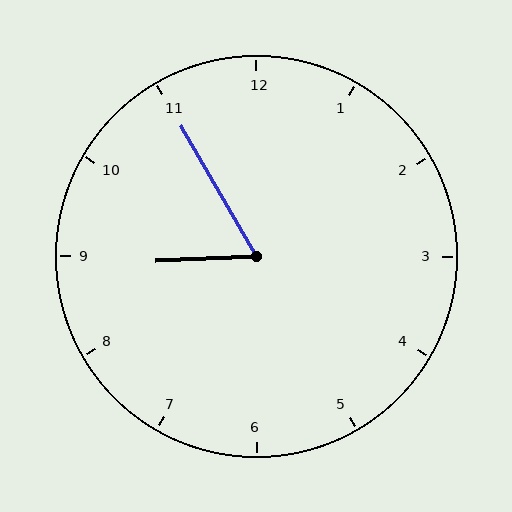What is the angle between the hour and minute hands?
Approximately 62 degrees.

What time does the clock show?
8:55.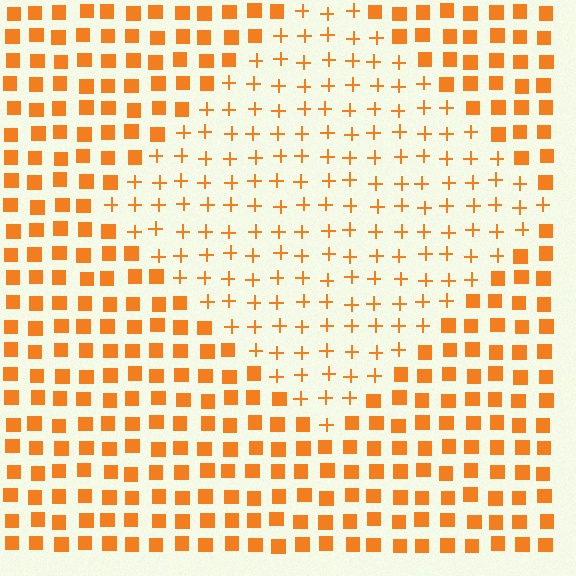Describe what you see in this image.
The image is filled with small orange elements arranged in a uniform grid. A diamond-shaped region contains plus signs, while the surrounding area contains squares. The boundary is defined purely by the change in element shape.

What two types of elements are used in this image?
The image uses plus signs inside the diamond region and squares outside it.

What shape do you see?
I see a diamond.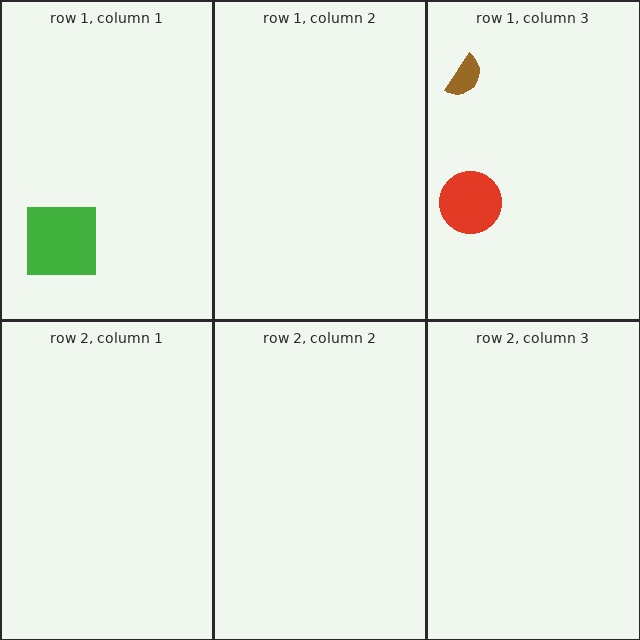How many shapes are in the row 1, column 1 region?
1.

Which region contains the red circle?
The row 1, column 3 region.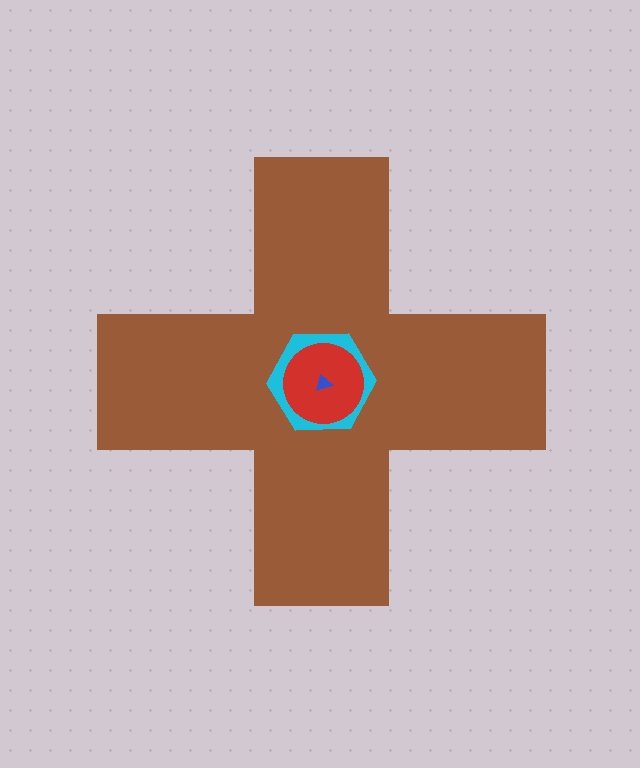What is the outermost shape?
The brown cross.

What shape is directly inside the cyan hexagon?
The red circle.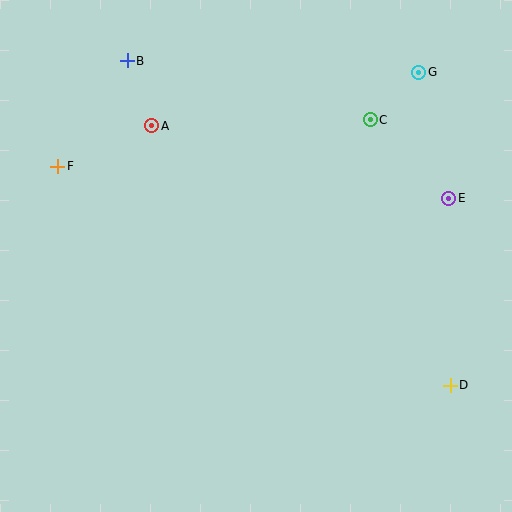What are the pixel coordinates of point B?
Point B is at (127, 61).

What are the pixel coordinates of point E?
Point E is at (449, 198).